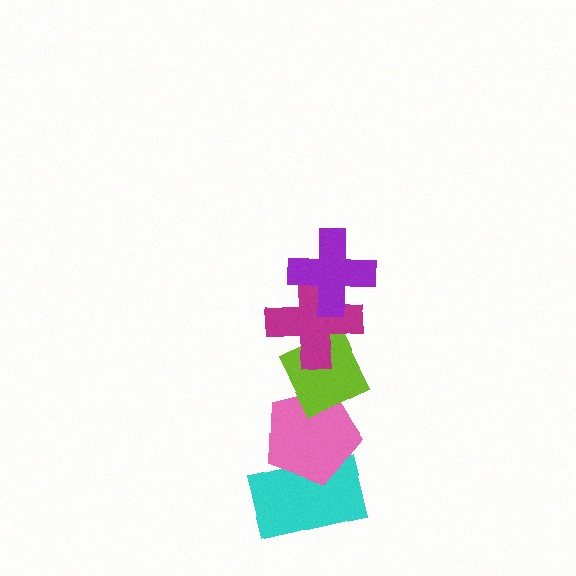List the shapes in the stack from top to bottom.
From top to bottom: the purple cross, the magenta cross, the lime diamond, the pink pentagon, the cyan rectangle.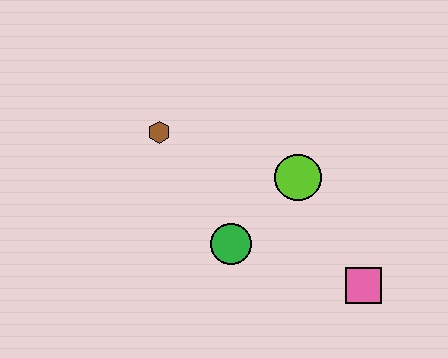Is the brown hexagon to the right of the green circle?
No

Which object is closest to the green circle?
The lime circle is closest to the green circle.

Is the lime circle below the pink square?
No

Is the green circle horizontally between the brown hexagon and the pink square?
Yes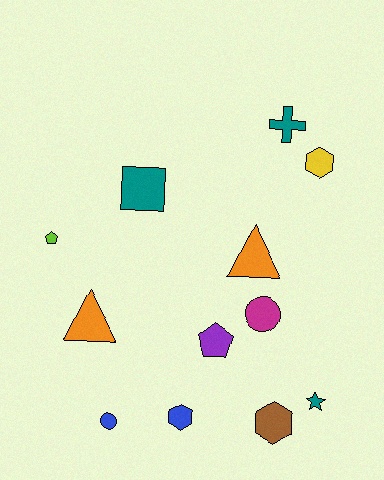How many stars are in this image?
There is 1 star.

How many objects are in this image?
There are 12 objects.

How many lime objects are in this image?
There is 1 lime object.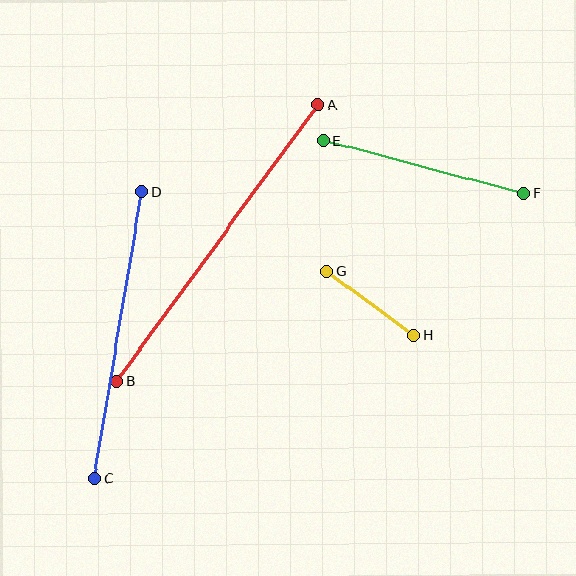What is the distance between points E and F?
The distance is approximately 208 pixels.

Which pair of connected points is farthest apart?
Points A and B are farthest apart.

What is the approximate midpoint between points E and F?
The midpoint is at approximately (424, 167) pixels.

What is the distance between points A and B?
The distance is approximately 343 pixels.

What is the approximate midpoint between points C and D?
The midpoint is at approximately (118, 335) pixels.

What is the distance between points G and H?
The distance is approximately 108 pixels.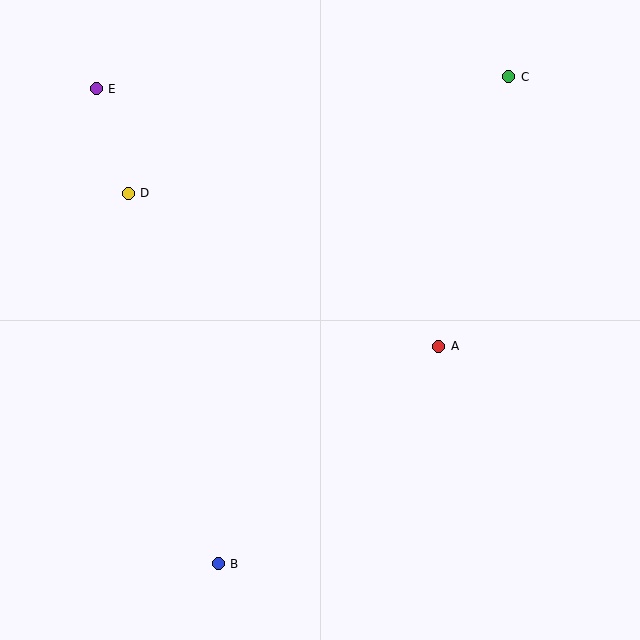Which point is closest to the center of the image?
Point A at (439, 346) is closest to the center.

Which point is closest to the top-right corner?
Point C is closest to the top-right corner.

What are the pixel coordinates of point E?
Point E is at (96, 89).